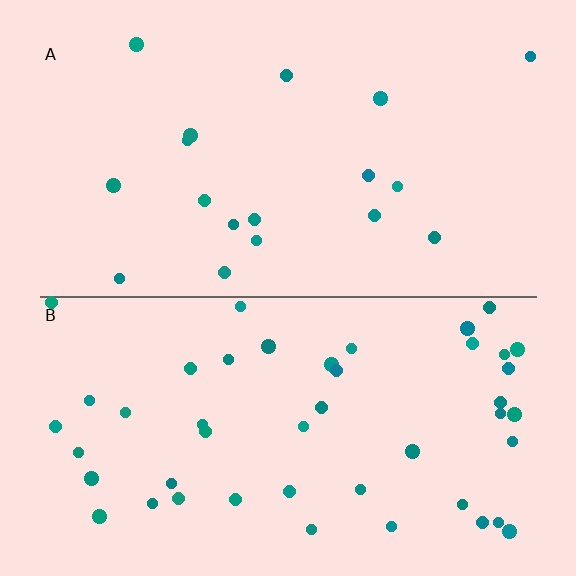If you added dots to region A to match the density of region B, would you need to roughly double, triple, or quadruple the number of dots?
Approximately triple.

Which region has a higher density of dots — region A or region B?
B (the bottom).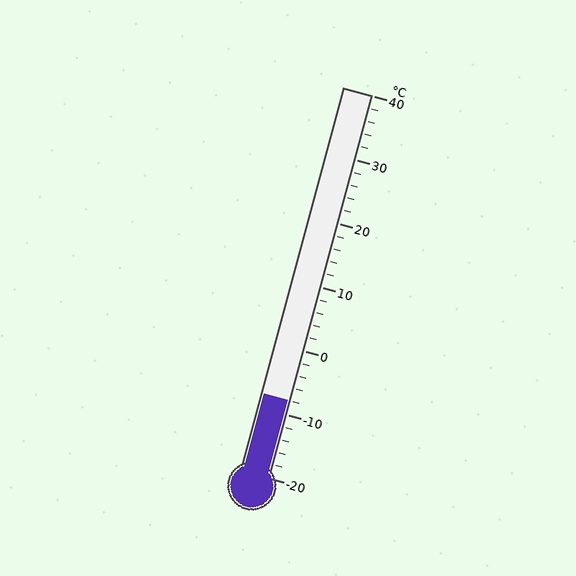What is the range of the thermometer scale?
The thermometer scale ranges from -20°C to 40°C.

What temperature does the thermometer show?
The thermometer shows approximately -8°C.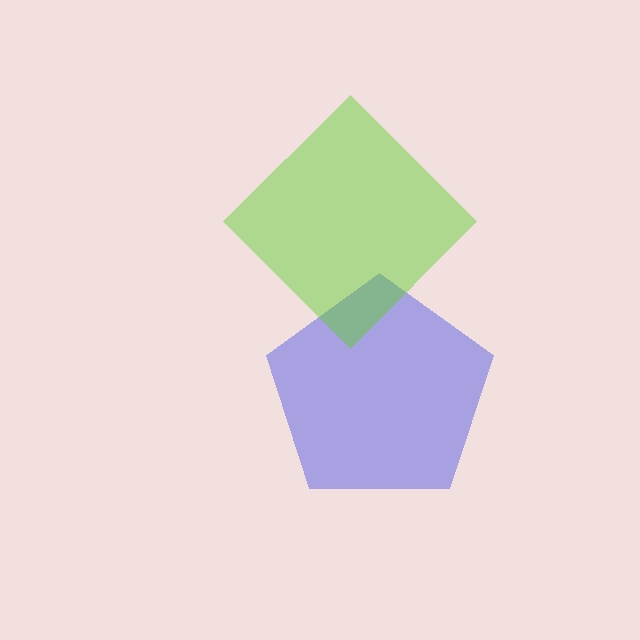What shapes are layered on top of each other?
The layered shapes are: a blue pentagon, a lime diamond.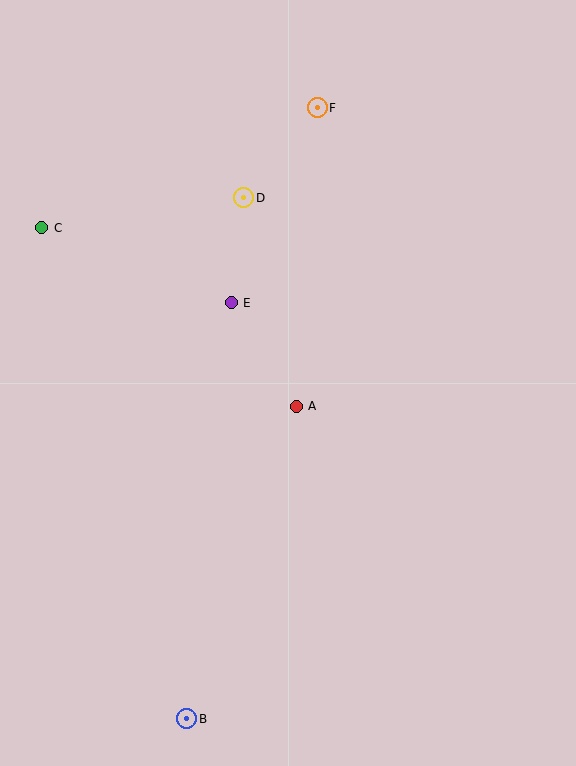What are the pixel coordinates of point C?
Point C is at (42, 228).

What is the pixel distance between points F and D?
The distance between F and D is 117 pixels.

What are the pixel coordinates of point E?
Point E is at (231, 303).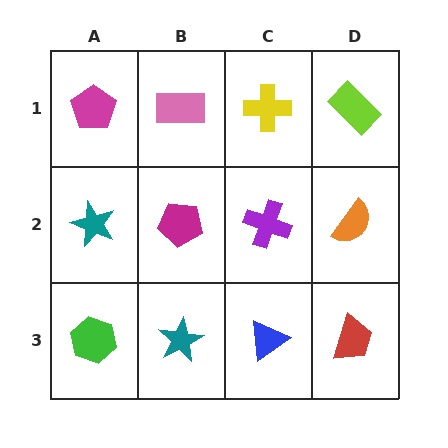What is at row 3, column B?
A teal star.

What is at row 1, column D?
A lime rectangle.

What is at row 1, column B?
A pink rectangle.